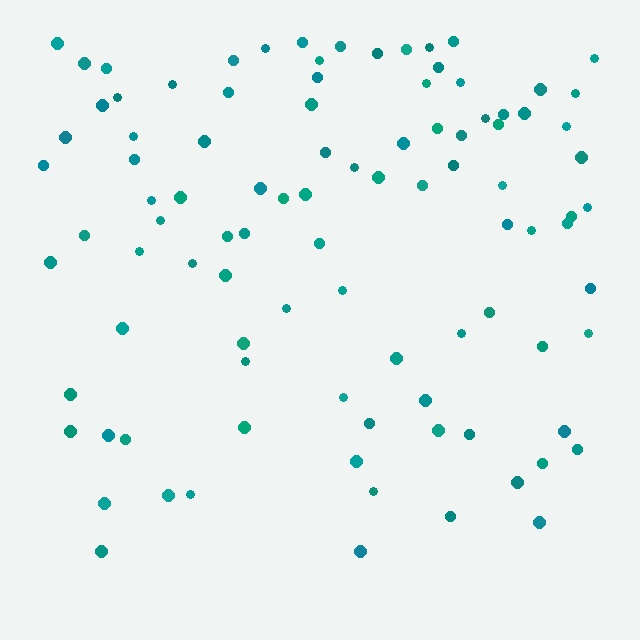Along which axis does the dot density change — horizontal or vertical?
Vertical.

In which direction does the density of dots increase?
From bottom to top, with the top side densest.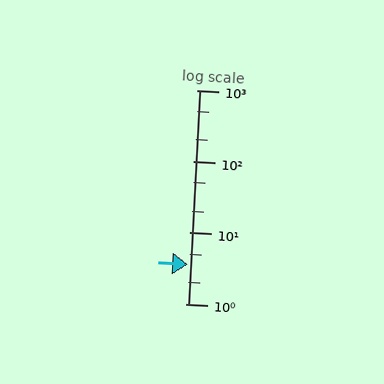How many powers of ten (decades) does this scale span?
The scale spans 3 decades, from 1 to 1000.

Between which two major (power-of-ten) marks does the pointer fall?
The pointer is between 1 and 10.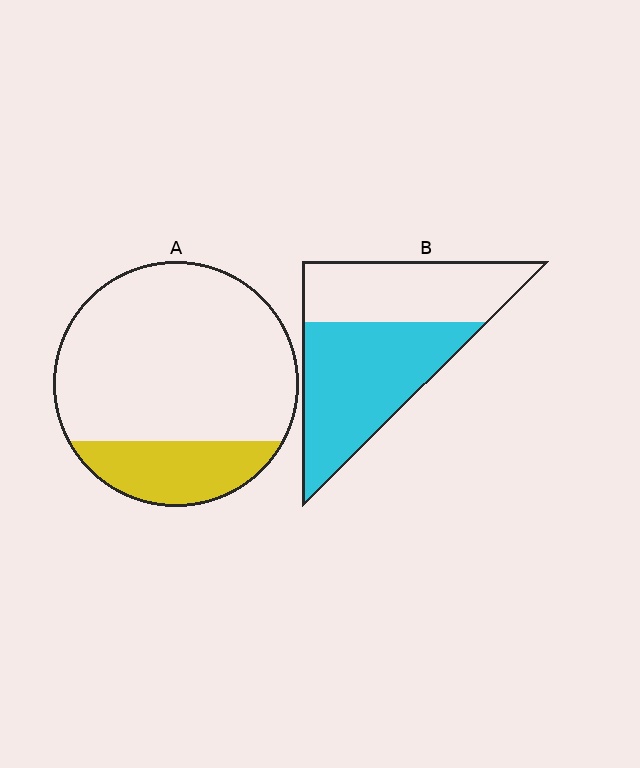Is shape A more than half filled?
No.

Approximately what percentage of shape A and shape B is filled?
A is approximately 20% and B is approximately 55%.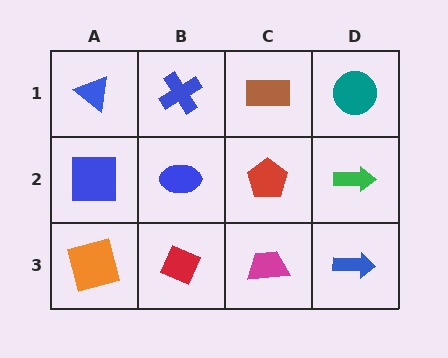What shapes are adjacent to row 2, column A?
A blue triangle (row 1, column A), an orange square (row 3, column A), a blue ellipse (row 2, column B).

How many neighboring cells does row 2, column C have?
4.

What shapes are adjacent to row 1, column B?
A blue ellipse (row 2, column B), a blue triangle (row 1, column A), a brown rectangle (row 1, column C).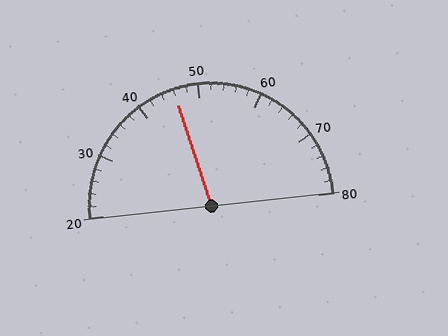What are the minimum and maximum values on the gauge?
The gauge ranges from 20 to 80.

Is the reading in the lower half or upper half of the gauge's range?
The reading is in the lower half of the range (20 to 80).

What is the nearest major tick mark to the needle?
The nearest major tick mark is 50.